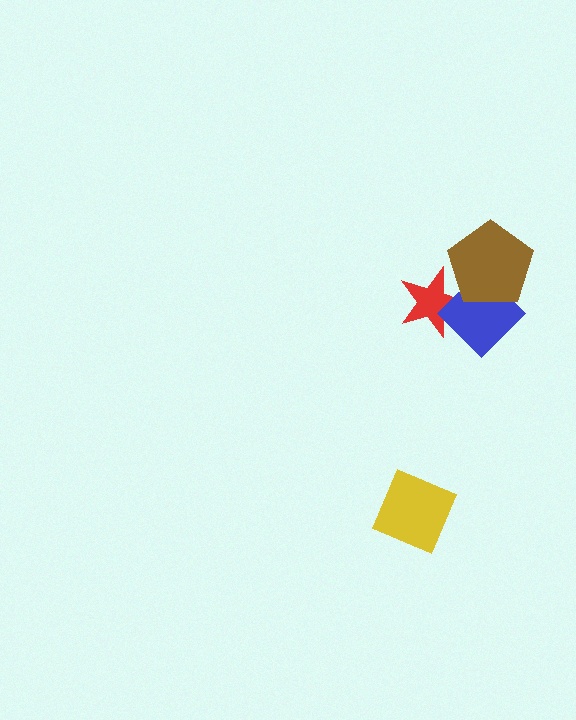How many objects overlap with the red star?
2 objects overlap with the red star.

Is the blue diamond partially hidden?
Yes, it is partially covered by another shape.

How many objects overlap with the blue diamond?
2 objects overlap with the blue diamond.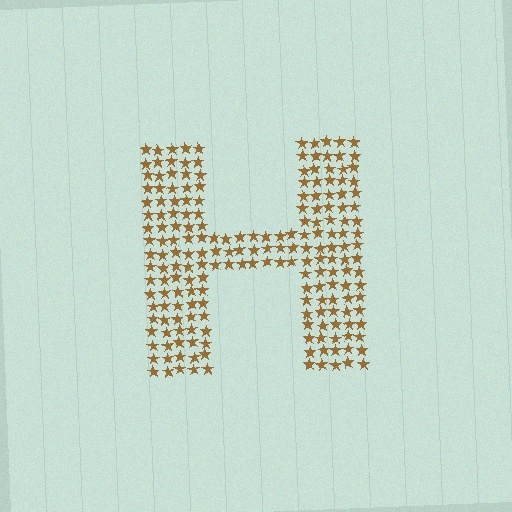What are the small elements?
The small elements are stars.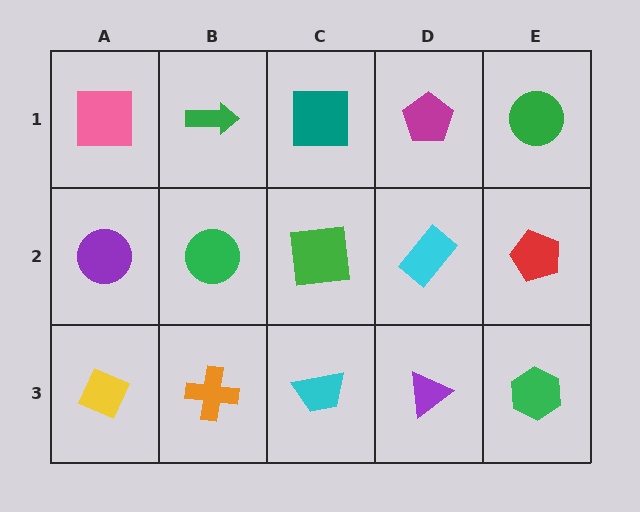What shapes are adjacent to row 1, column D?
A cyan rectangle (row 2, column D), a teal square (row 1, column C), a green circle (row 1, column E).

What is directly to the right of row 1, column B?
A teal square.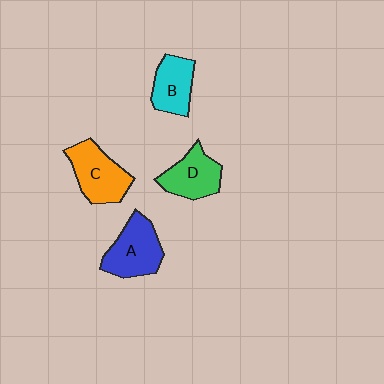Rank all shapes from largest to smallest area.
From largest to smallest: A (blue), C (orange), D (green), B (cyan).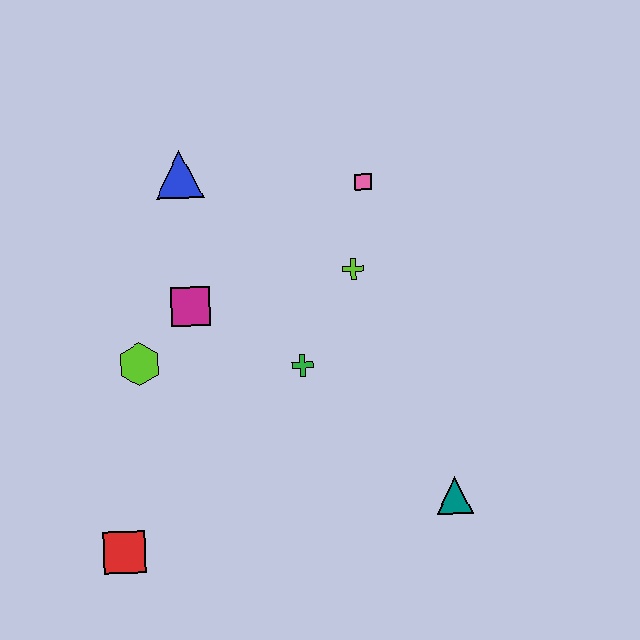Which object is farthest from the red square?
The pink square is farthest from the red square.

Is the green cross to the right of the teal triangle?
No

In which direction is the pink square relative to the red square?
The pink square is above the red square.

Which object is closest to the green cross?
The lime cross is closest to the green cross.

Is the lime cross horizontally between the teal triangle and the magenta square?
Yes